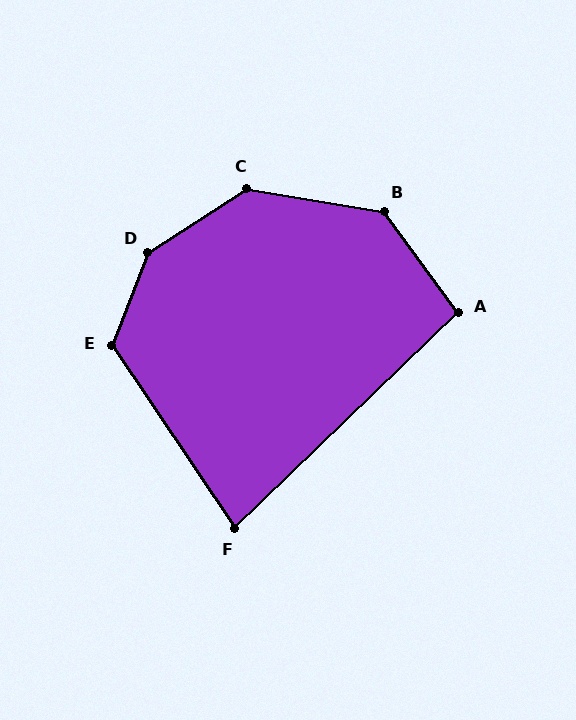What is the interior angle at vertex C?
Approximately 137 degrees (obtuse).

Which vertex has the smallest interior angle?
F, at approximately 80 degrees.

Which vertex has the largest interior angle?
D, at approximately 144 degrees.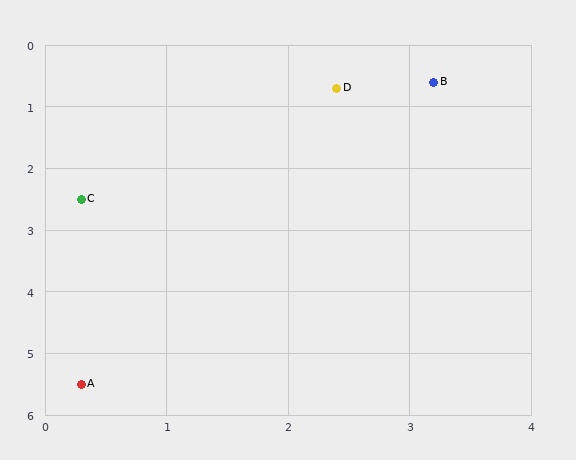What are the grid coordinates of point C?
Point C is at approximately (0.3, 2.5).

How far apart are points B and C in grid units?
Points B and C are about 3.5 grid units apart.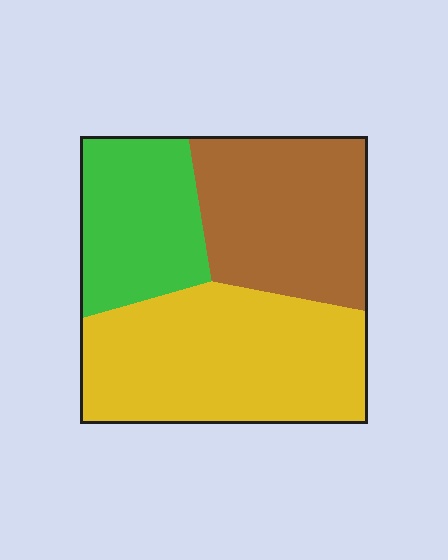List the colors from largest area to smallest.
From largest to smallest: yellow, brown, green.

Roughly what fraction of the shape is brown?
Brown takes up between a quarter and a half of the shape.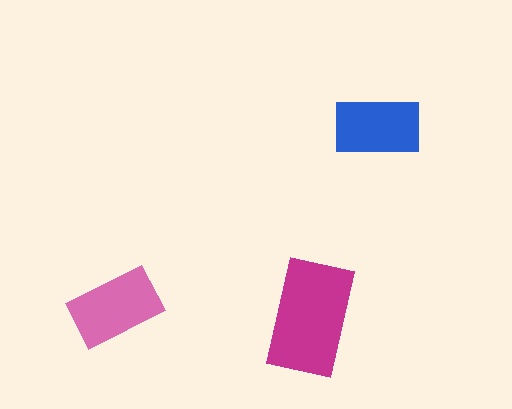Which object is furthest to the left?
The pink rectangle is leftmost.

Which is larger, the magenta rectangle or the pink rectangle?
The magenta one.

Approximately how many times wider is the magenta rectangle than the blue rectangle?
About 1.5 times wider.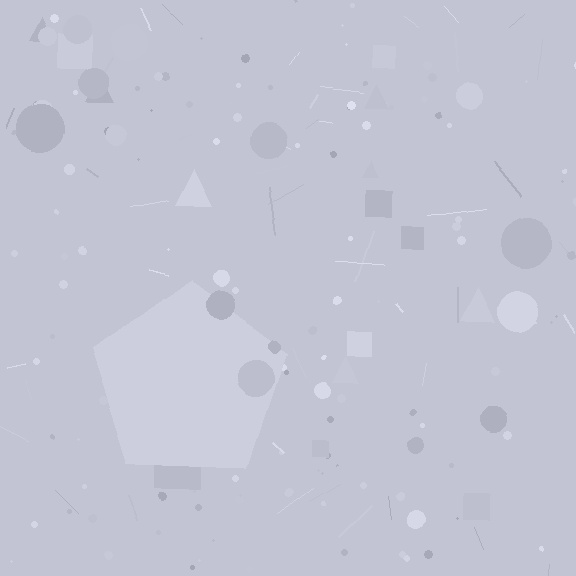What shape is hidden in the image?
A pentagon is hidden in the image.